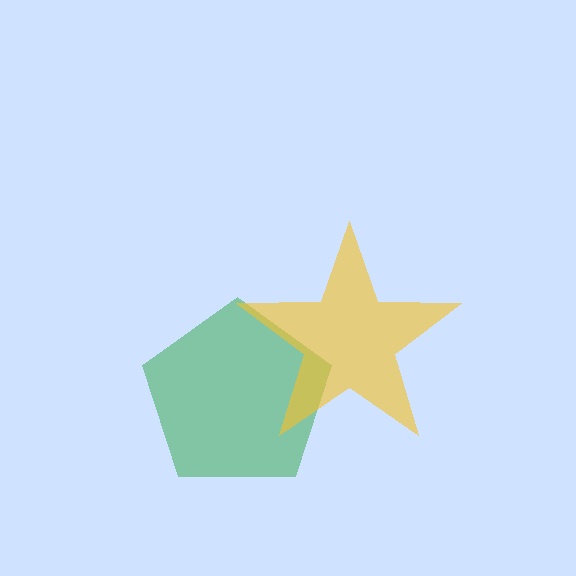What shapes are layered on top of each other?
The layered shapes are: a green pentagon, a yellow star.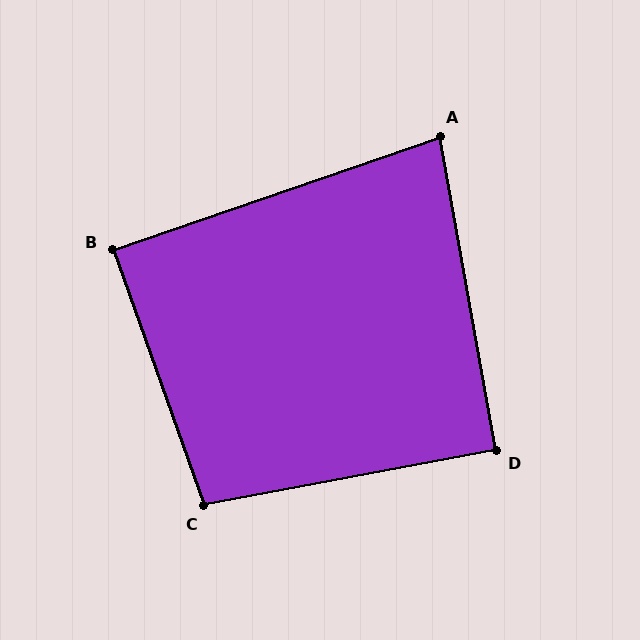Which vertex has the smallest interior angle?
A, at approximately 81 degrees.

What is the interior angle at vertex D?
Approximately 91 degrees (approximately right).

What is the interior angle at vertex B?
Approximately 89 degrees (approximately right).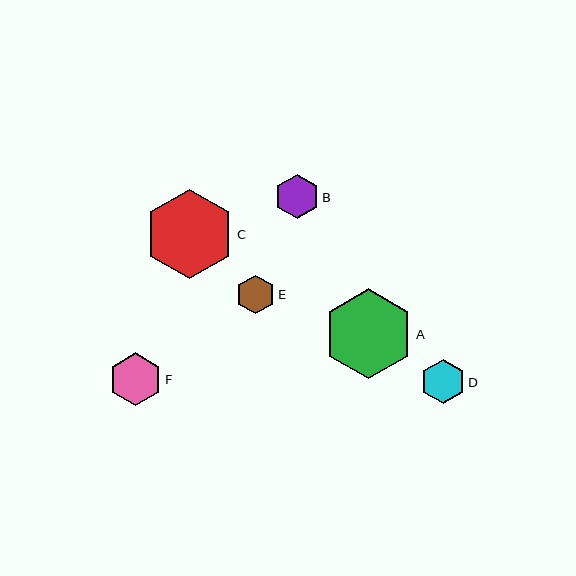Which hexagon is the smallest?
Hexagon E is the smallest with a size of approximately 39 pixels.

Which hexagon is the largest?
Hexagon A is the largest with a size of approximately 90 pixels.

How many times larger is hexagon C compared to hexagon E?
Hexagon C is approximately 2.3 times the size of hexagon E.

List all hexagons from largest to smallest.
From largest to smallest: A, C, F, D, B, E.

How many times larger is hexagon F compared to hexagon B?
Hexagon F is approximately 1.2 times the size of hexagon B.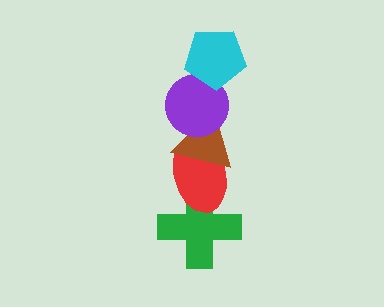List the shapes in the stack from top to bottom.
From top to bottom: the cyan pentagon, the purple circle, the brown triangle, the red ellipse, the green cross.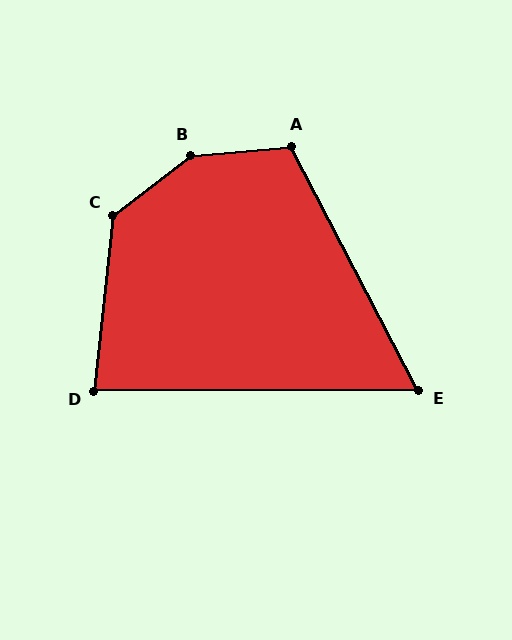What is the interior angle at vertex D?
Approximately 84 degrees (acute).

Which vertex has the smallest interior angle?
E, at approximately 63 degrees.